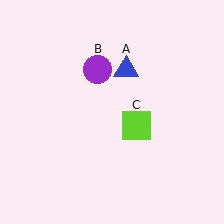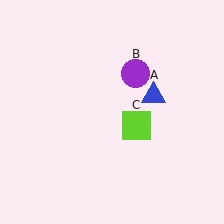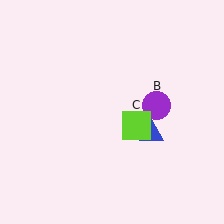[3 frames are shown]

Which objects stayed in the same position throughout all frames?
Lime square (object C) remained stationary.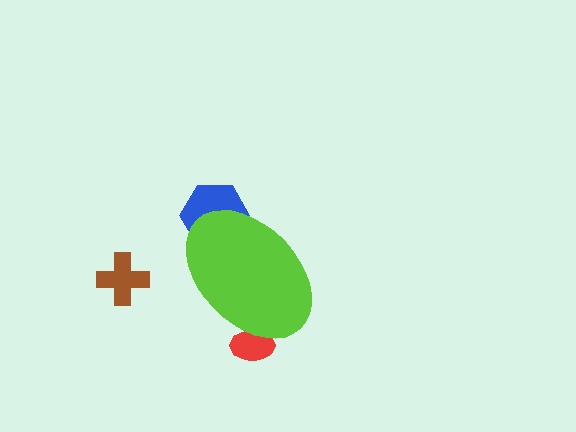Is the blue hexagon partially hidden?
Yes, the blue hexagon is partially hidden behind the lime ellipse.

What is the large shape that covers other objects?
A lime ellipse.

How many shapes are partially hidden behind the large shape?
2 shapes are partially hidden.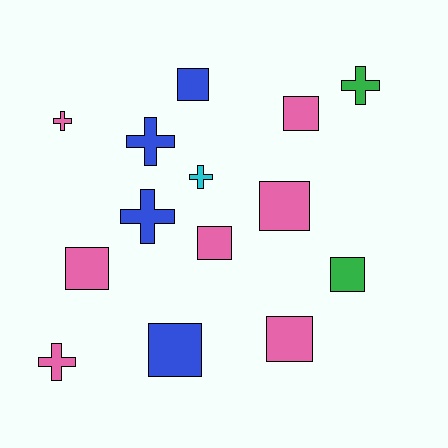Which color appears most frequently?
Pink, with 7 objects.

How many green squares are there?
There is 1 green square.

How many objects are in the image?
There are 14 objects.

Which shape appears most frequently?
Square, with 8 objects.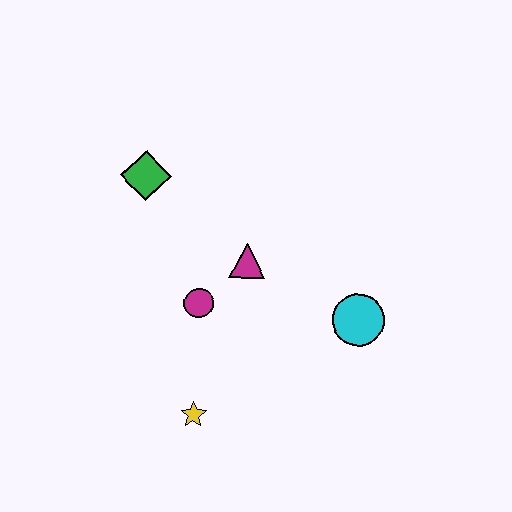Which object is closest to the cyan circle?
The magenta triangle is closest to the cyan circle.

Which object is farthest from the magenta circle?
The cyan circle is farthest from the magenta circle.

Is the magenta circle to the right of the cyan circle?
No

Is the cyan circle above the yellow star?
Yes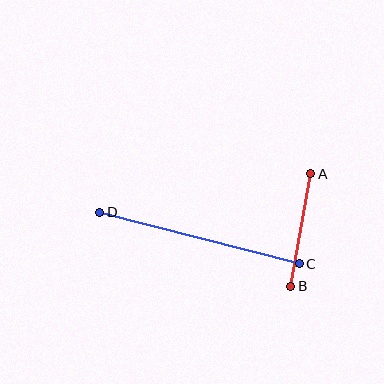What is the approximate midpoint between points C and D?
The midpoint is at approximately (199, 238) pixels.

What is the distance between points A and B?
The distance is approximately 114 pixels.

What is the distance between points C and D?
The distance is approximately 206 pixels.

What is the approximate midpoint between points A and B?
The midpoint is at approximately (301, 230) pixels.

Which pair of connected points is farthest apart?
Points C and D are farthest apart.